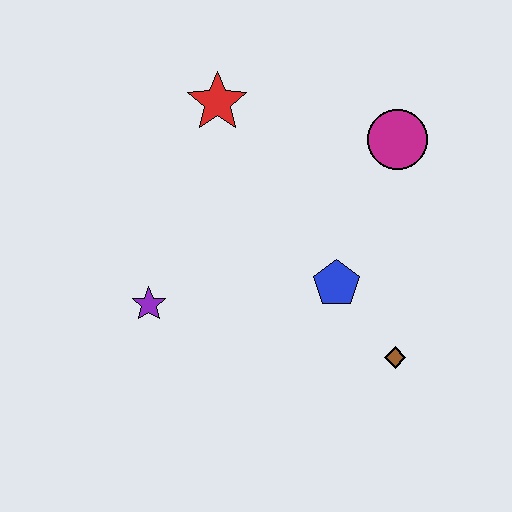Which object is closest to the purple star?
The blue pentagon is closest to the purple star.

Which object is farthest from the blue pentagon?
The red star is farthest from the blue pentagon.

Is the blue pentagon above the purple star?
Yes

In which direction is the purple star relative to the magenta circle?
The purple star is to the left of the magenta circle.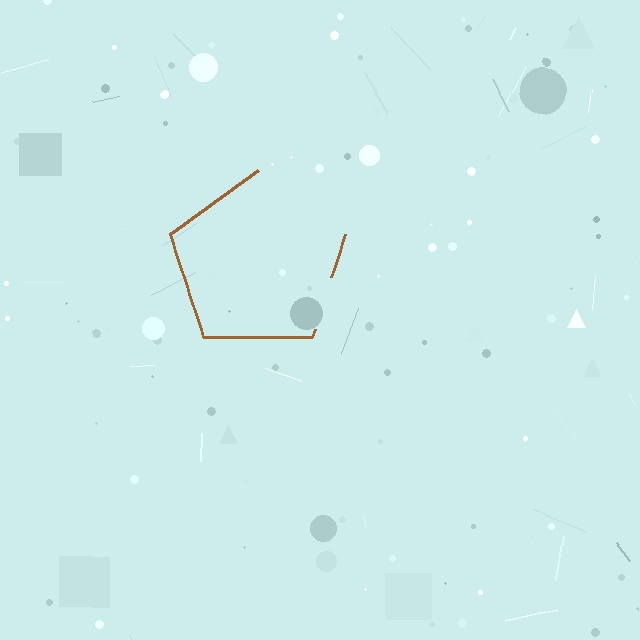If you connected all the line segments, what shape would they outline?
They would outline a pentagon.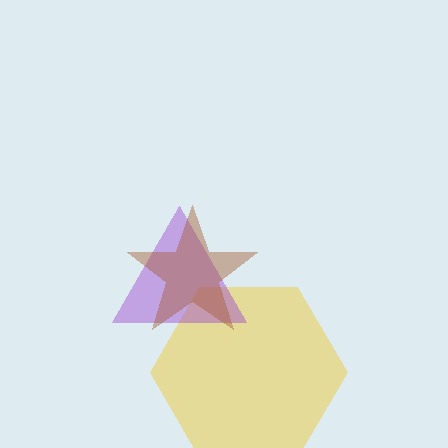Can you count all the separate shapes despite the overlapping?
Yes, there are 3 separate shapes.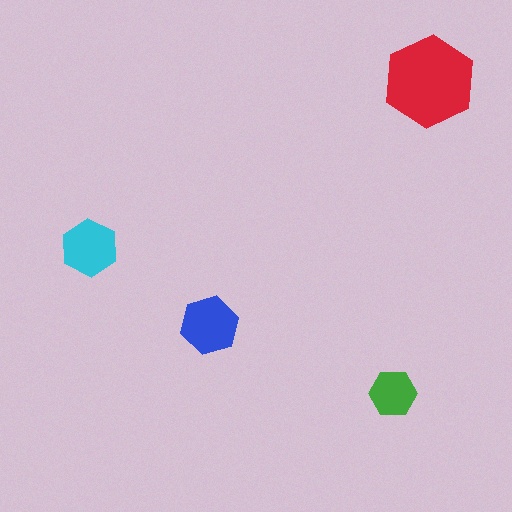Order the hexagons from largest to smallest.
the red one, the blue one, the cyan one, the green one.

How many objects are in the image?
There are 4 objects in the image.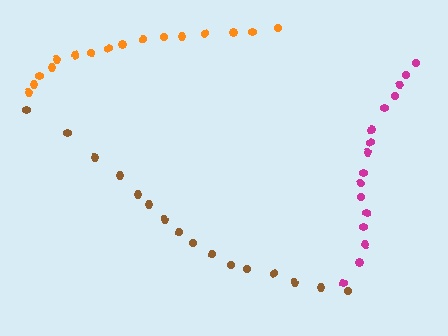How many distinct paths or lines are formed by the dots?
There are 3 distinct paths.